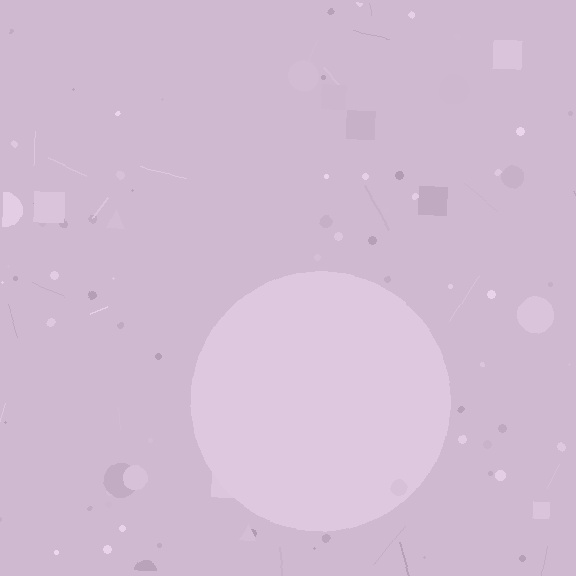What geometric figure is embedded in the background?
A circle is embedded in the background.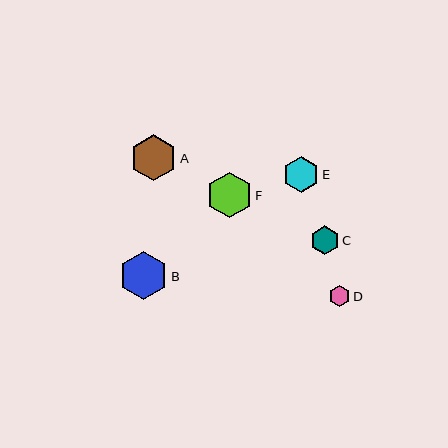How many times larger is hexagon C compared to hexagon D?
Hexagon C is approximately 1.4 times the size of hexagon D.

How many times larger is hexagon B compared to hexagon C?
Hexagon B is approximately 1.7 times the size of hexagon C.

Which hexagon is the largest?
Hexagon B is the largest with a size of approximately 48 pixels.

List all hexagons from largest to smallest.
From largest to smallest: B, A, F, E, C, D.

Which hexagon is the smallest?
Hexagon D is the smallest with a size of approximately 21 pixels.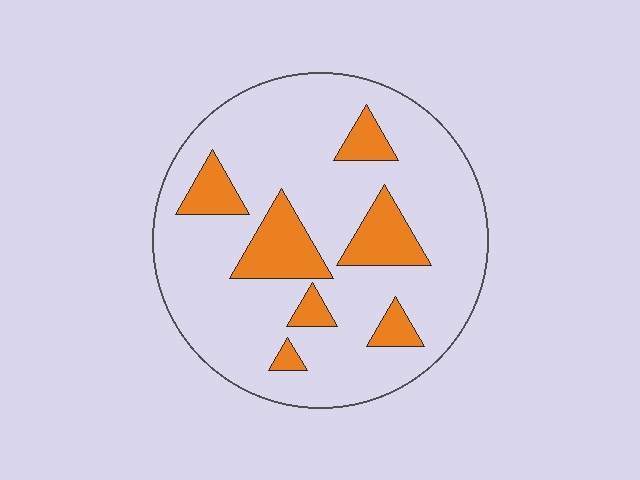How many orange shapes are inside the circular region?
7.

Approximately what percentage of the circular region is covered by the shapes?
Approximately 20%.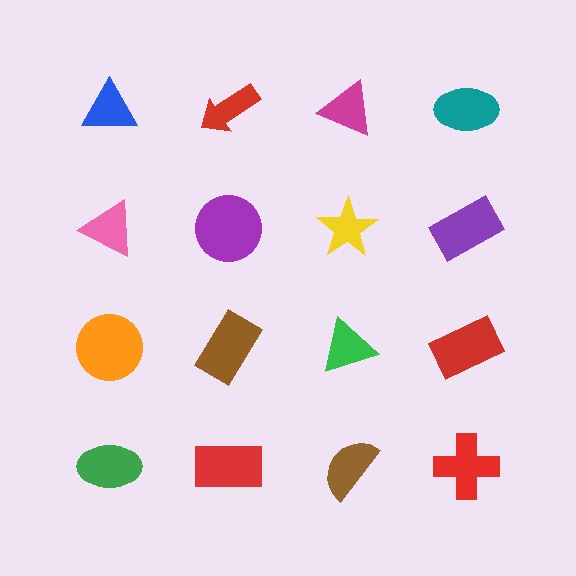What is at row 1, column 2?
A red arrow.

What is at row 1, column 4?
A teal ellipse.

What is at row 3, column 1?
An orange circle.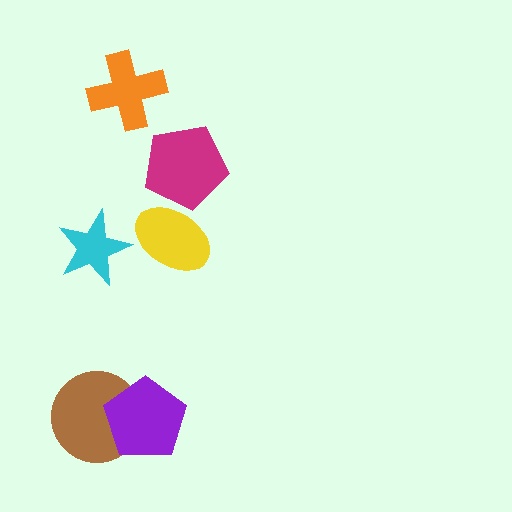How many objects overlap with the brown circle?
1 object overlaps with the brown circle.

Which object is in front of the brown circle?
The purple pentagon is in front of the brown circle.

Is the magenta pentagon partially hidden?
Yes, it is partially covered by another shape.